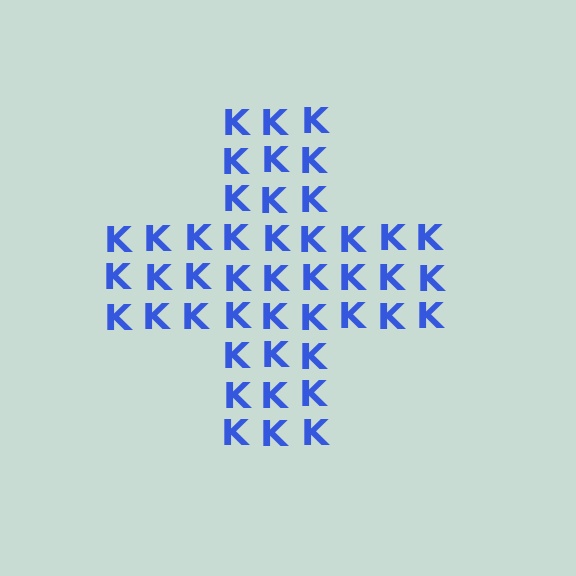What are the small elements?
The small elements are letter K's.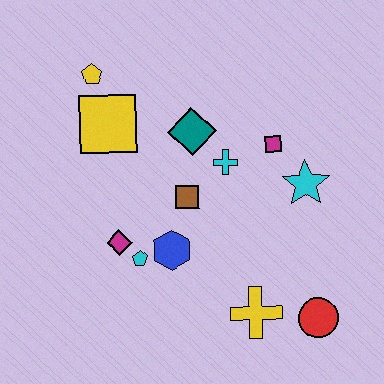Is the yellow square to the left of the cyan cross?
Yes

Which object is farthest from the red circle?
The yellow pentagon is farthest from the red circle.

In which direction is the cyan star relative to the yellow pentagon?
The cyan star is to the right of the yellow pentagon.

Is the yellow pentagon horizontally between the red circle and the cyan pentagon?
No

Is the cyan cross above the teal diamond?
No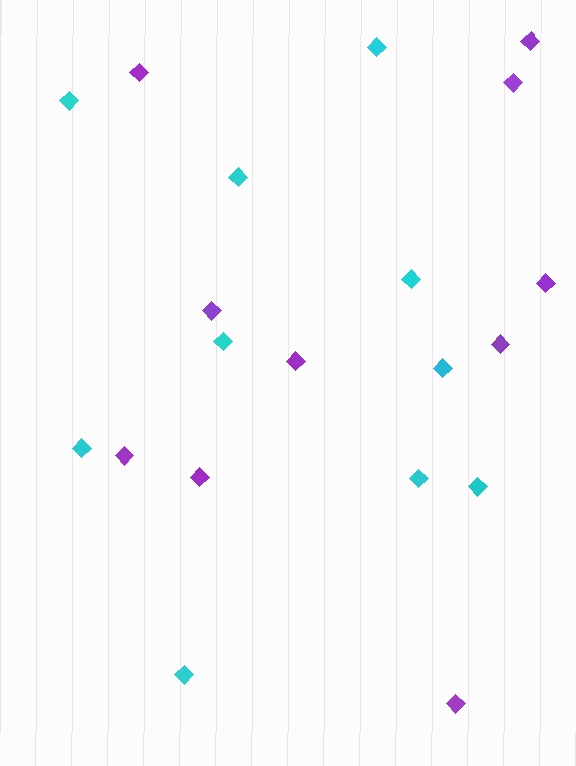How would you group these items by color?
There are 2 groups: one group of cyan diamonds (10) and one group of purple diamonds (10).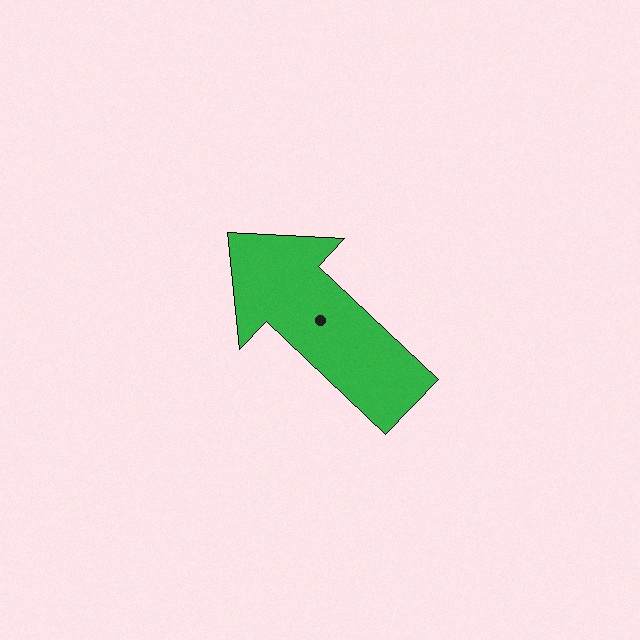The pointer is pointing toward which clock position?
Roughly 10 o'clock.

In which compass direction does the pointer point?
Northwest.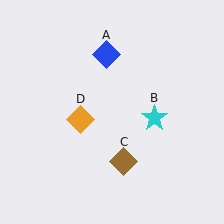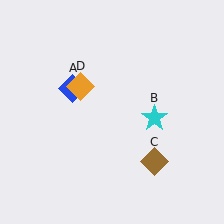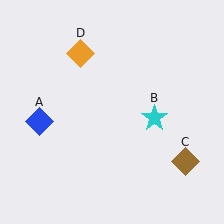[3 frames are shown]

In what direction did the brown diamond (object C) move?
The brown diamond (object C) moved right.